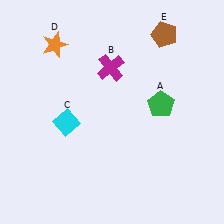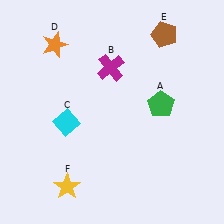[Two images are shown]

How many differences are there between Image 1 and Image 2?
There is 1 difference between the two images.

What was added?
A yellow star (F) was added in Image 2.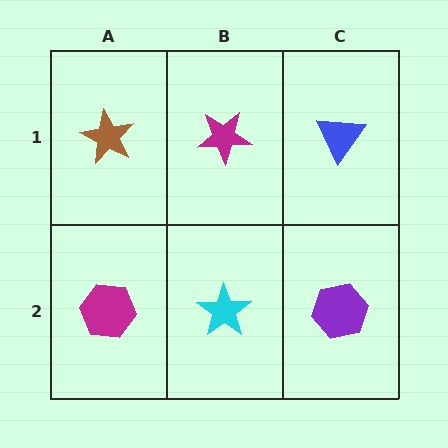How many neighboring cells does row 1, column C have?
2.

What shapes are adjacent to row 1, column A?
A magenta hexagon (row 2, column A), a magenta star (row 1, column B).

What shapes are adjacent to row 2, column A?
A brown star (row 1, column A), a cyan star (row 2, column B).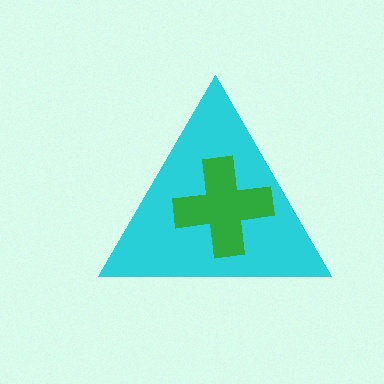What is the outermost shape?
The cyan triangle.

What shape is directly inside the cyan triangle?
The green cross.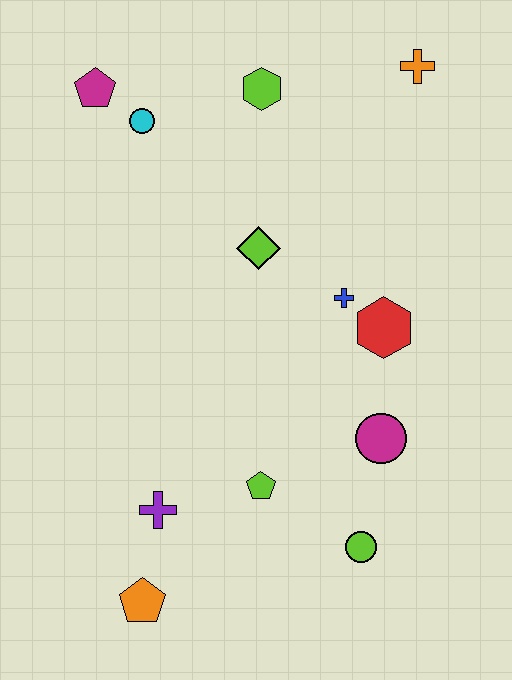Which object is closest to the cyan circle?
The magenta pentagon is closest to the cyan circle.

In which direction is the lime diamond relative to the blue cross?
The lime diamond is to the left of the blue cross.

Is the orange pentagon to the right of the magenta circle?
No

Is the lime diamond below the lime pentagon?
No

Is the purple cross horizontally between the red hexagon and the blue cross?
No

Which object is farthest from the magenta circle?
The magenta pentagon is farthest from the magenta circle.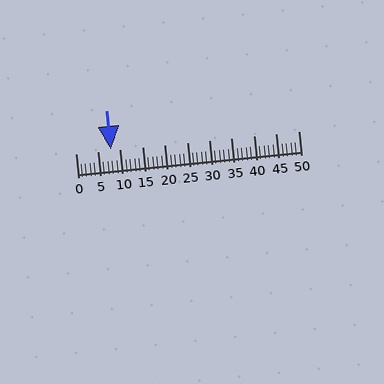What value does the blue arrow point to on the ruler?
The blue arrow points to approximately 8.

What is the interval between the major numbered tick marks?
The major tick marks are spaced 5 units apart.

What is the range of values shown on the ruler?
The ruler shows values from 0 to 50.